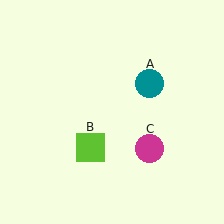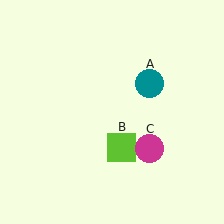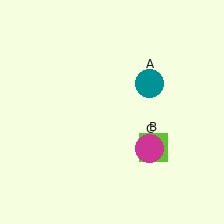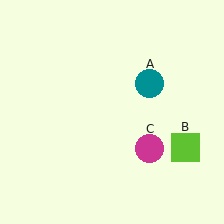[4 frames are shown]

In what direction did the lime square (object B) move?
The lime square (object B) moved right.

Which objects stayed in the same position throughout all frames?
Teal circle (object A) and magenta circle (object C) remained stationary.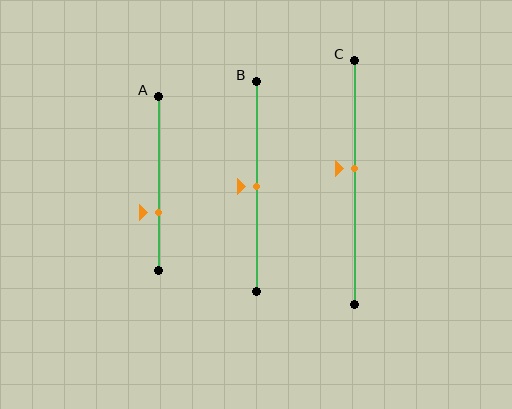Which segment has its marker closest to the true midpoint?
Segment B has its marker closest to the true midpoint.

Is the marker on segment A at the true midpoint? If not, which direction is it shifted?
No, the marker on segment A is shifted downward by about 17% of the segment length.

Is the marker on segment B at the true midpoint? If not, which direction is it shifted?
Yes, the marker on segment B is at the true midpoint.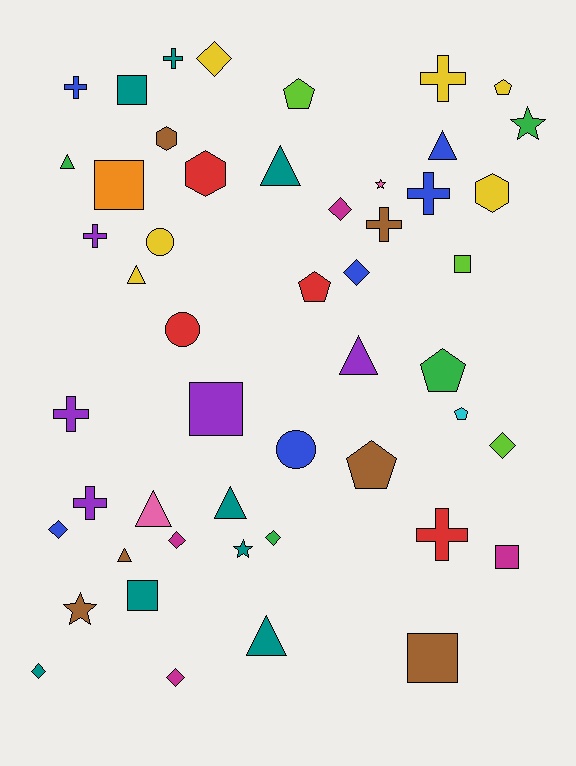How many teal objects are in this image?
There are 8 teal objects.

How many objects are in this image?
There are 50 objects.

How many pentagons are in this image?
There are 6 pentagons.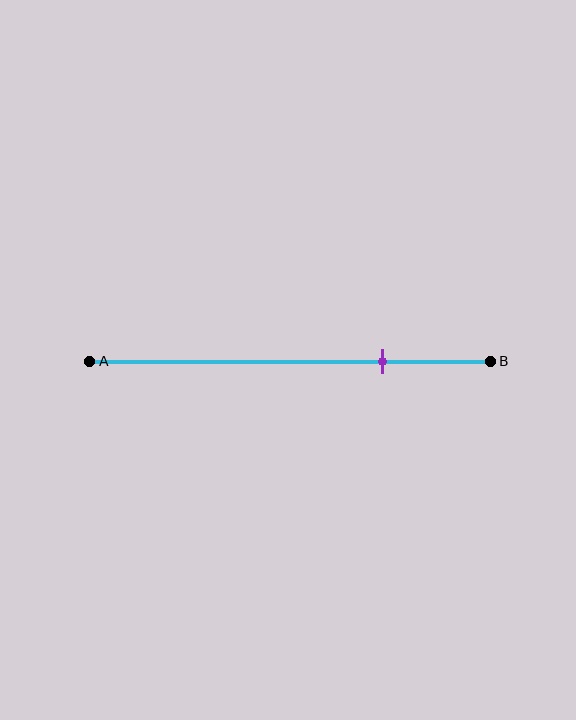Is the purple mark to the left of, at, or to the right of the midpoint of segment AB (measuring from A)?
The purple mark is to the right of the midpoint of segment AB.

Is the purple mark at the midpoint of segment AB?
No, the mark is at about 75% from A, not at the 50% midpoint.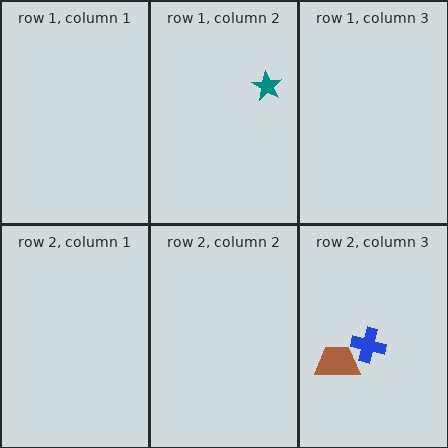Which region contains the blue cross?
The row 2, column 3 region.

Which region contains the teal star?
The row 1, column 2 region.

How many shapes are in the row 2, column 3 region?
2.